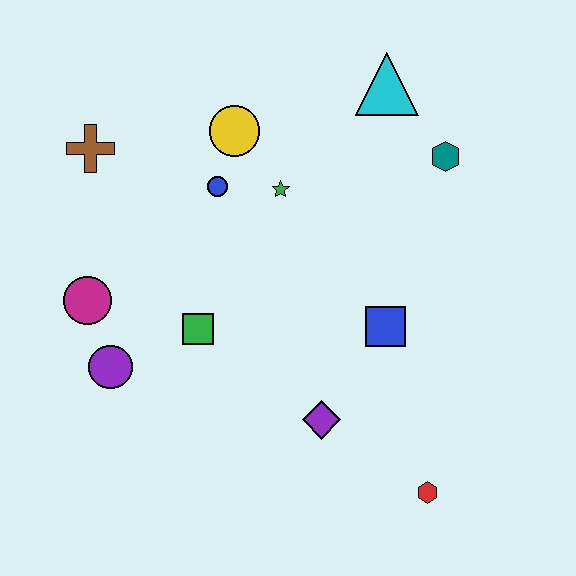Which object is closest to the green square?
The purple circle is closest to the green square.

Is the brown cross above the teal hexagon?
Yes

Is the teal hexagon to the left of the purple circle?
No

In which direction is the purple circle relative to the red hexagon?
The purple circle is to the left of the red hexagon.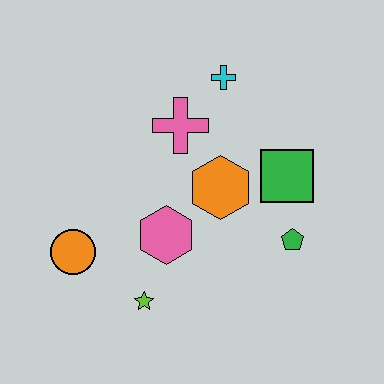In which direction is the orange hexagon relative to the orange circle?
The orange hexagon is to the right of the orange circle.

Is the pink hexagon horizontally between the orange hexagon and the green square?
No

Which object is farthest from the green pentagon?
The orange circle is farthest from the green pentagon.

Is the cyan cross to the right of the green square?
No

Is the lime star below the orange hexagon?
Yes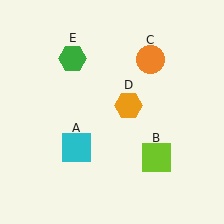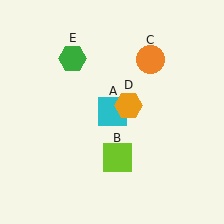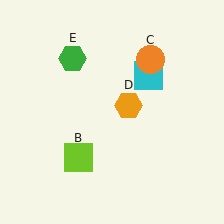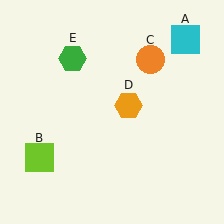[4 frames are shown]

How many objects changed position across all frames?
2 objects changed position: cyan square (object A), lime square (object B).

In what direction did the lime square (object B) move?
The lime square (object B) moved left.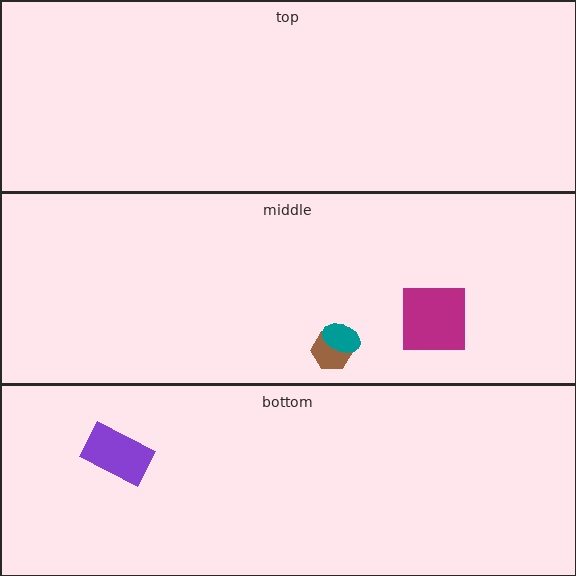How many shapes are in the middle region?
3.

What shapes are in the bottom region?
The purple rectangle.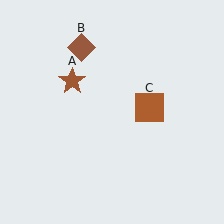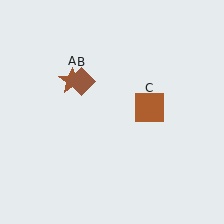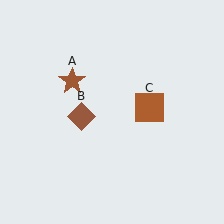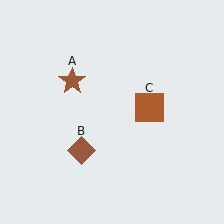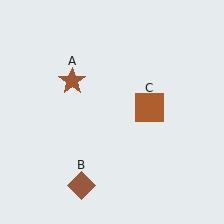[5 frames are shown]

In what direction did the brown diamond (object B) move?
The brown diamond (object B) moved down.